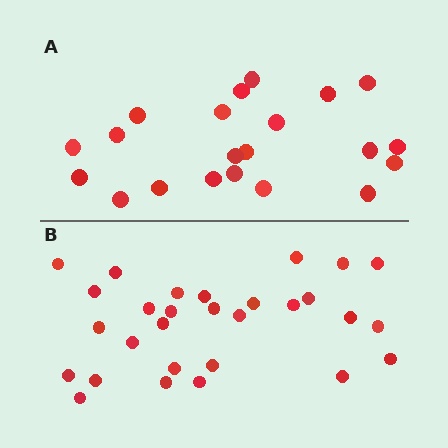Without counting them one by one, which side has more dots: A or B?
Region B (the bottom region) has more dots.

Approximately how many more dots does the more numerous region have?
Region B has roughly 8 or so more dots than region A.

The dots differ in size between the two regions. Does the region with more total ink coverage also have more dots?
No. Region A has more total ink coverage because its dots are larger, but region B actually contains more individual dots. Total area can be misleading — the number of items is what matters here.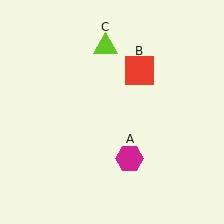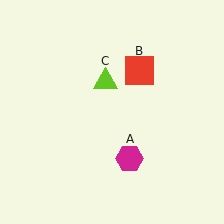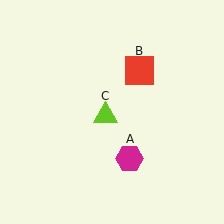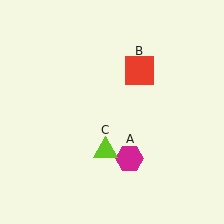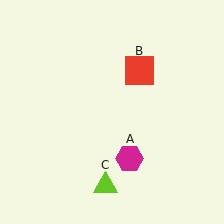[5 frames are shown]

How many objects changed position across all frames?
1 object changed position: lime triangle (object C).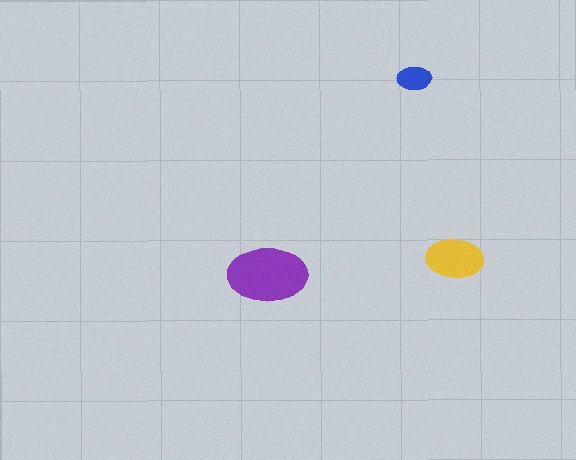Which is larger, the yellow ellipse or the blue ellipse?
The yellow one.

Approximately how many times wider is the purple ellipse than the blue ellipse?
About 2.5 times wider.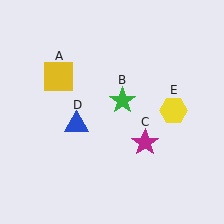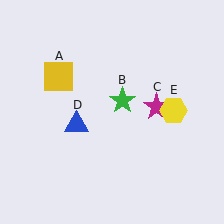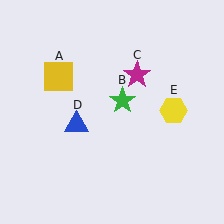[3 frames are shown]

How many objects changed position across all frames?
1 object changed position: magenta star (object C).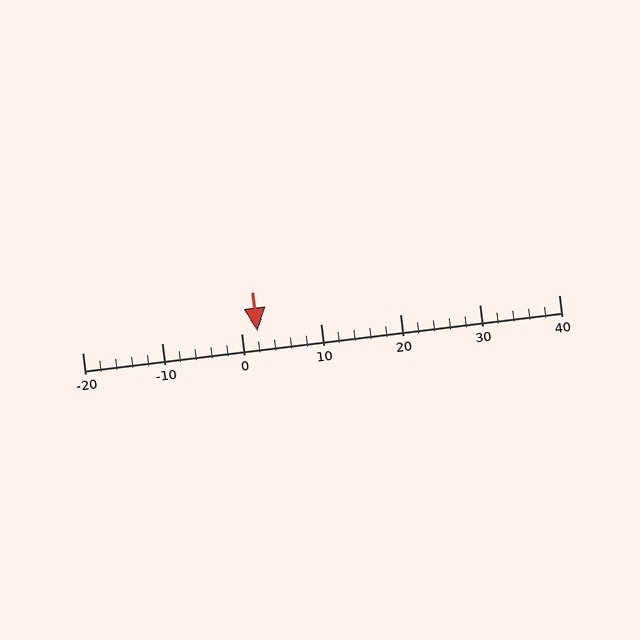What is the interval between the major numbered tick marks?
The major tick marks are spaced 10 units apart.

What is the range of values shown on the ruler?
The ruler shows values from -20 to 40.